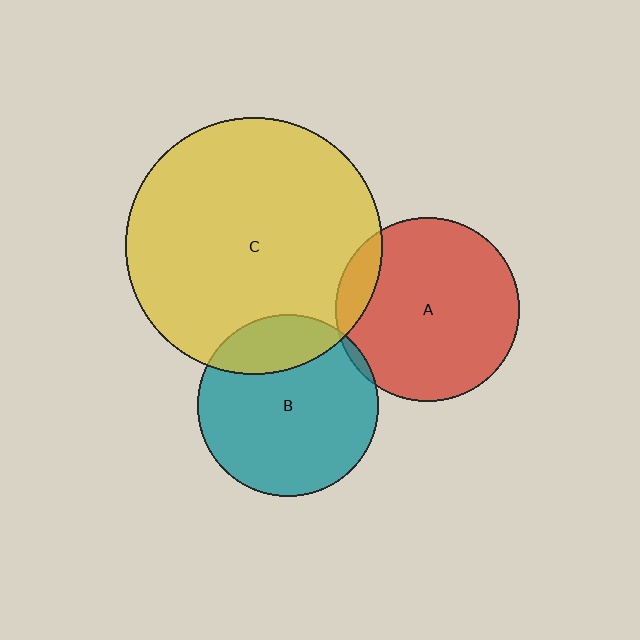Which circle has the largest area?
Circle C (yellow).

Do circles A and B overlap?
Yes.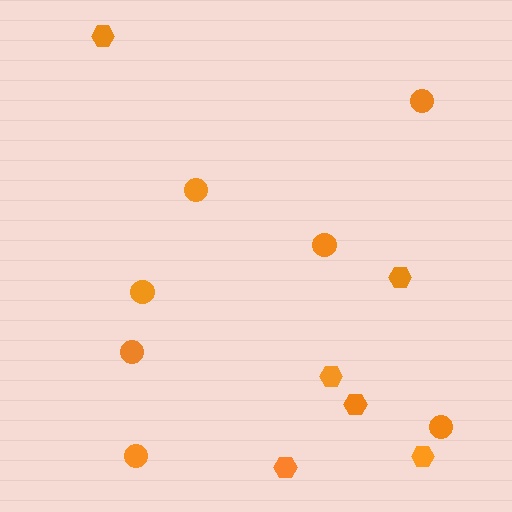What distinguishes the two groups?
There are 2 groups: one group of circles (7) and one group of hexagons (6).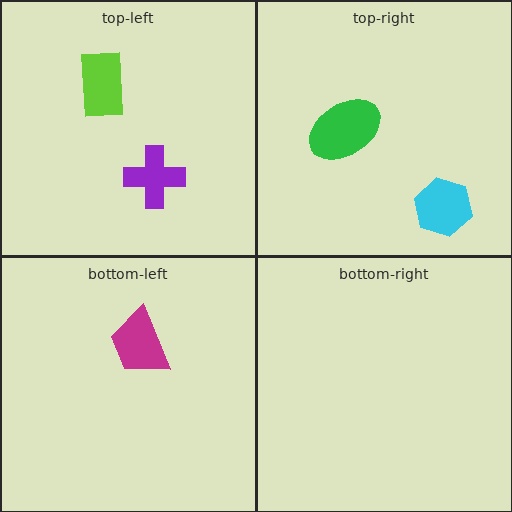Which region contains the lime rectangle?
The top-left region.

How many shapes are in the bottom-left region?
1.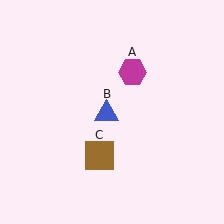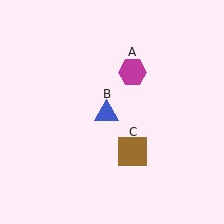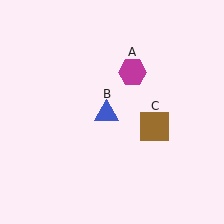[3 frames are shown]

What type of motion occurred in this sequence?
The brown square (object C) rotated counterclockwise around the center of the scene.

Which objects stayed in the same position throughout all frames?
Magenta hexagon (object A) and blue triangle (object B) remained stationary.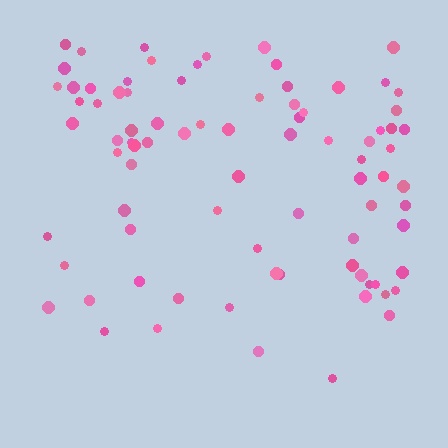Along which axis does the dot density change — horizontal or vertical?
Vertical.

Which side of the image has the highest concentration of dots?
The top.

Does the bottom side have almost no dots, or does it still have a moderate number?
Still a moderate number, just noticeably fewer than the top.